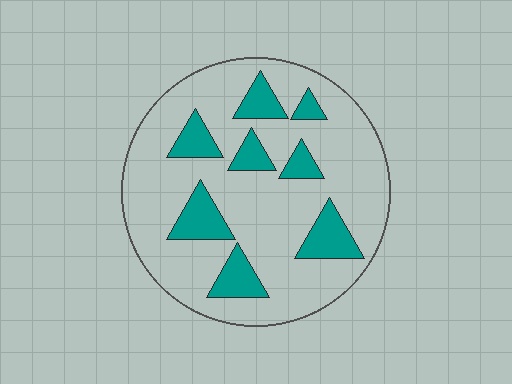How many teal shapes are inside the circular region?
8.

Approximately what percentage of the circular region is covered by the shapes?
Approximately 20%.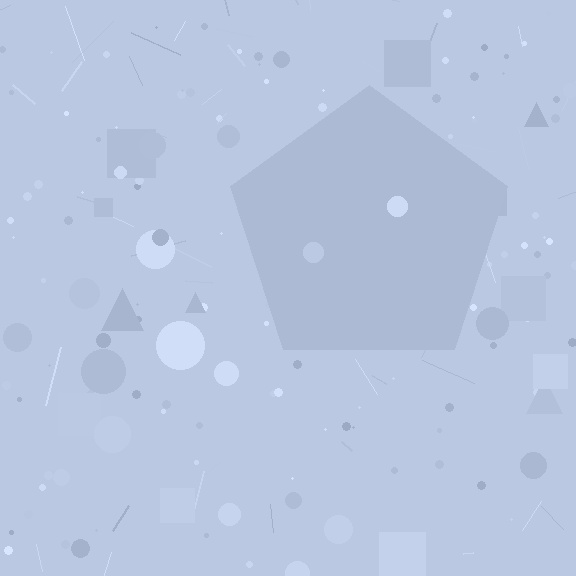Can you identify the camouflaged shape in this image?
The camouflaged shape is a pentagon.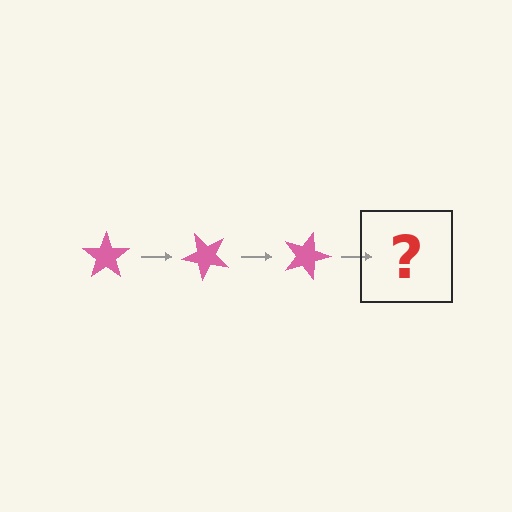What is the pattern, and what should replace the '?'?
The pattern is that the star rotates 45 degrees each step. The '?' should be a pink star rotated 135 degrees.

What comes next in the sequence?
The next element should be a pink star rotated 135 degrees.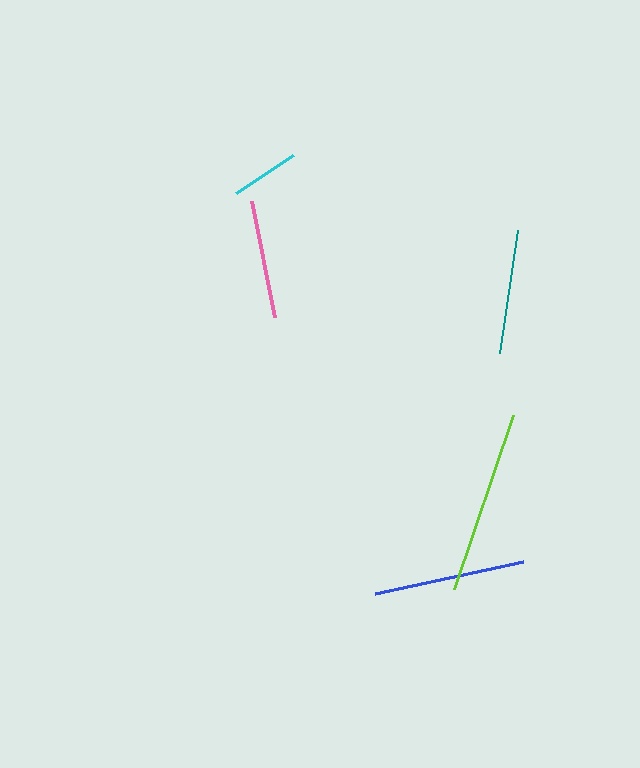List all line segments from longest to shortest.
From longest to shortest: lime, blue, teal, pink, cyan.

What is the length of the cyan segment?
The cyan segment is approximately 68 pixels long.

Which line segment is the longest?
The lime line is the longest at approximately 183 pixels.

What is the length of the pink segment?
The pink segment is approximately 119 pixels long.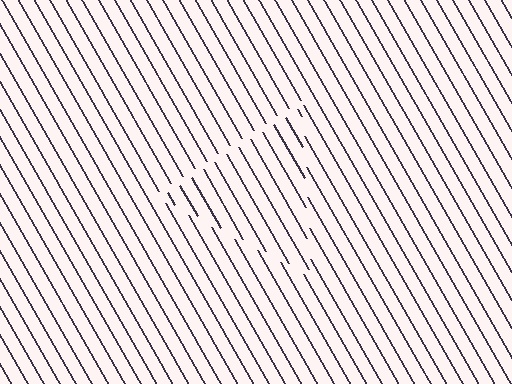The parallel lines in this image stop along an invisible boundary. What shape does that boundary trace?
An illusory triangle. The interior of the shape contains the same grating, shifted by half a period — the contour is defined by the phase discontinuity where line-ends from the inner and outer gratings abut.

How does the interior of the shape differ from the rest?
The interior of the shape contains the same grating, shifted by half a period — the contour is defined by the phase discontinuity where line-ends from the inner and outer gratings abut.